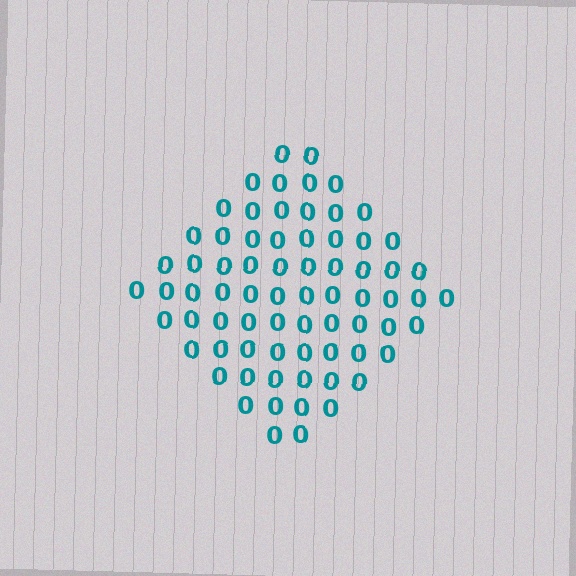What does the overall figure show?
The overall figure shows a diamond.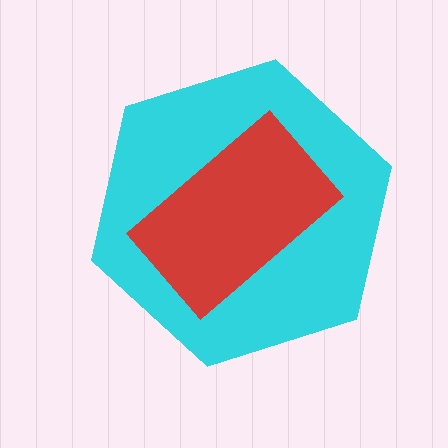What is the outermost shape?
The cyan hexagon.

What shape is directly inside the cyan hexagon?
The red rectangle.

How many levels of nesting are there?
2.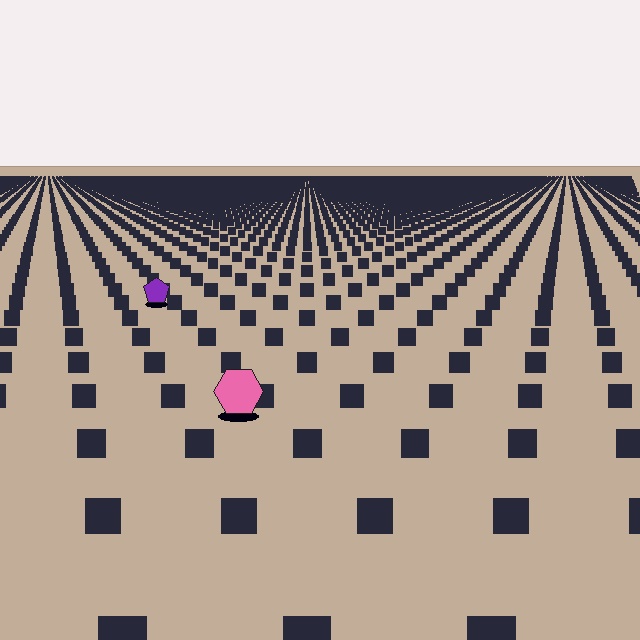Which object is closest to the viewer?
The pink hexagon is closest. The texture marks near it are larger and more spread out.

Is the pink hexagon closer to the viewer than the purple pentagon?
Yes. The pink hexagon is closer — you can tell from the texture gradient: the ground texture is coarser near it.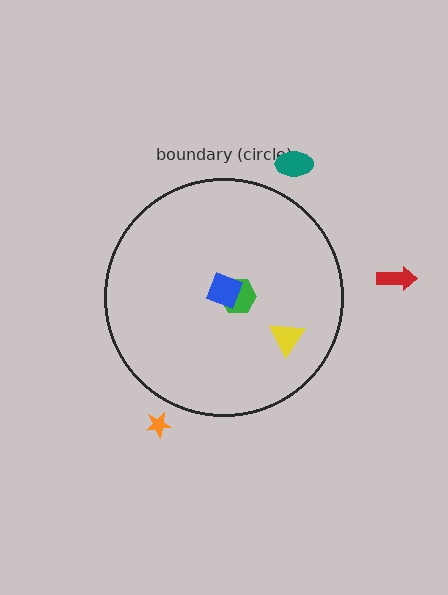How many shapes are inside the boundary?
3 inside, 3 outside.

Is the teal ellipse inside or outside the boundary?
Outside.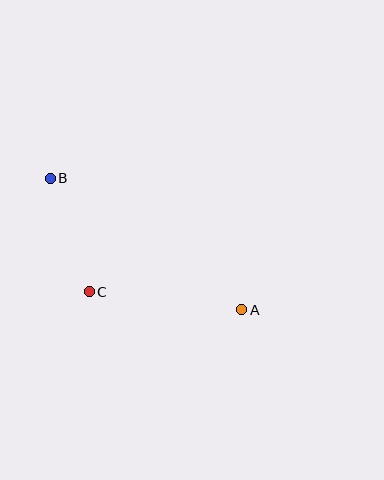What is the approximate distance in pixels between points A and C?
The distance between A and C is approximately 154 pixels.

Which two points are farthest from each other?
Points A and B are farthest from each other.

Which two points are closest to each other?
Points B and C are closest to each other.